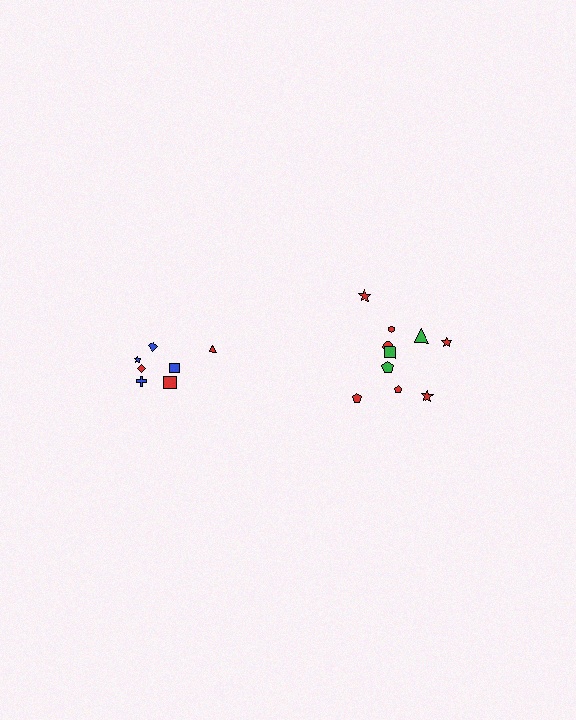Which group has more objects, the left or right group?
The right group.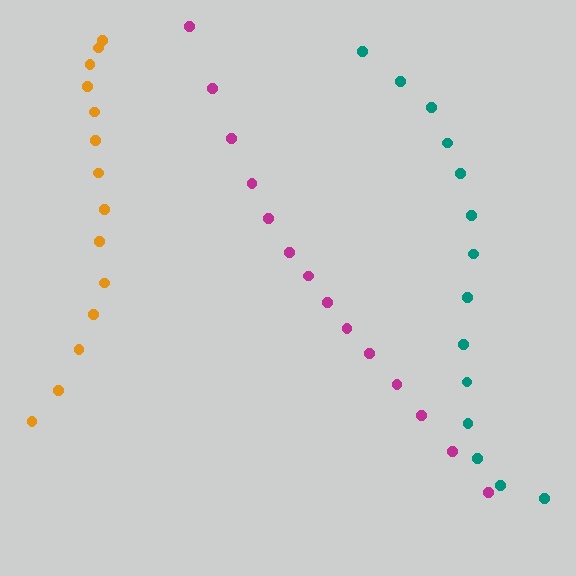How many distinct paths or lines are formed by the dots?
There are 3 distinct paths.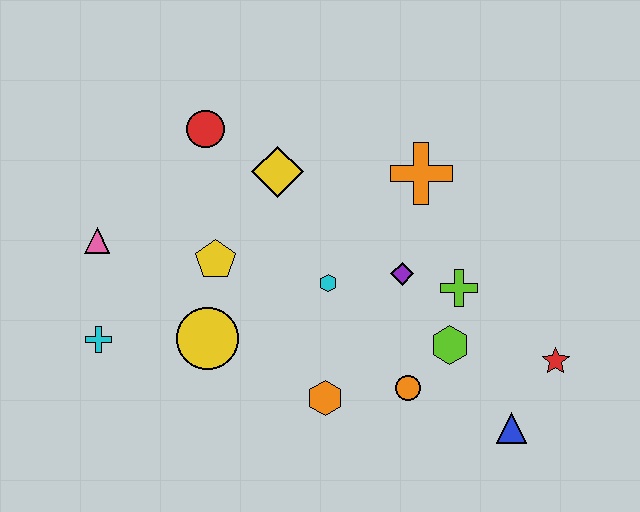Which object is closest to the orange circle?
The lime hexagon is closest to the orange circle.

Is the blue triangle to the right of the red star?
No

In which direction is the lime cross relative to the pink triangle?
The lime cross is to the right of the pink triangle.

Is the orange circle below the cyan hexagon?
Yes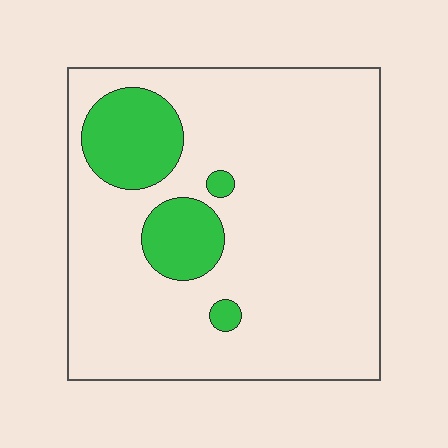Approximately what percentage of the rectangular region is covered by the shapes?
Approximately 15%.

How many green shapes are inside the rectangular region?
4.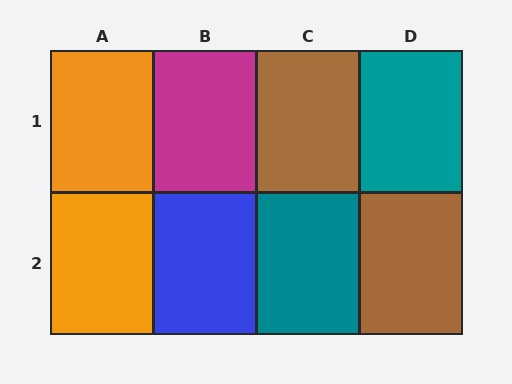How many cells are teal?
2 cells are teal.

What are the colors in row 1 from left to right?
Orange, magenta, brown, teal.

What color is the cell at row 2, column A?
Orange.